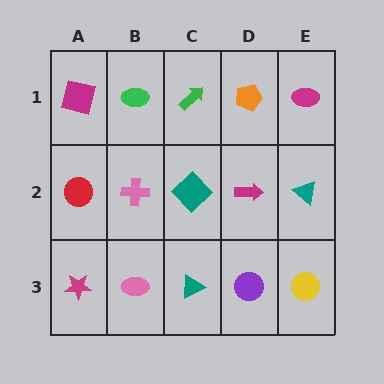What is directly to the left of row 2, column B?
A red circle.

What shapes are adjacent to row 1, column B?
A pink cross (row 2, column B), a magenta square (row 1, column A), a green arrow (row 1, column C).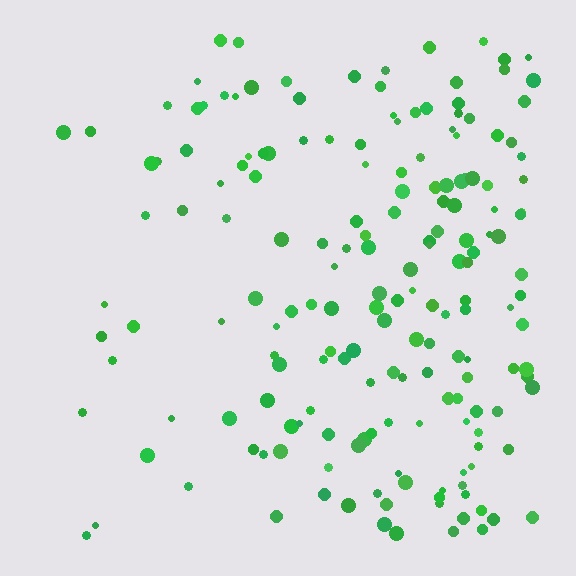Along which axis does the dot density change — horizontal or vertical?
Horizontal.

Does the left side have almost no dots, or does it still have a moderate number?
Still a moderate number, just noticeably fewer than the right.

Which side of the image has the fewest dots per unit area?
The left.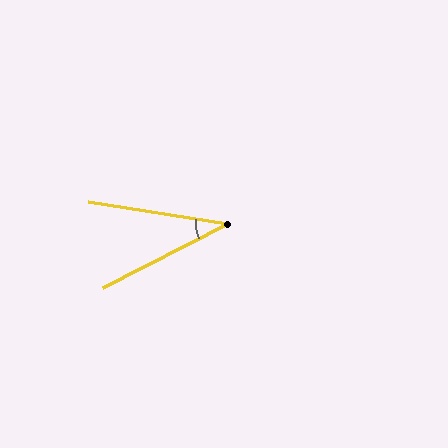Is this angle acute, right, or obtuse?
It is acute.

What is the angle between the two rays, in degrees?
Approximately 36 degrees.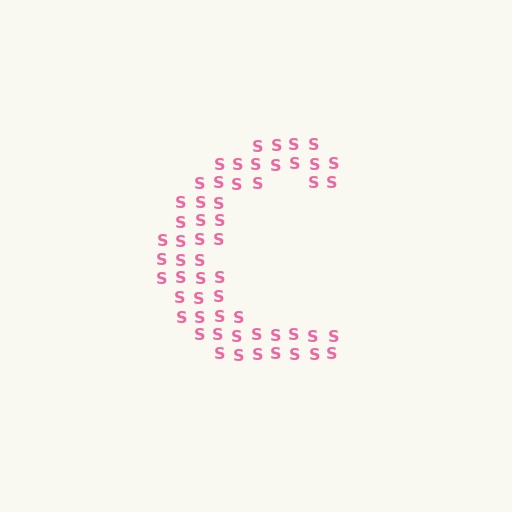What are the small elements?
The small elements are letter S's.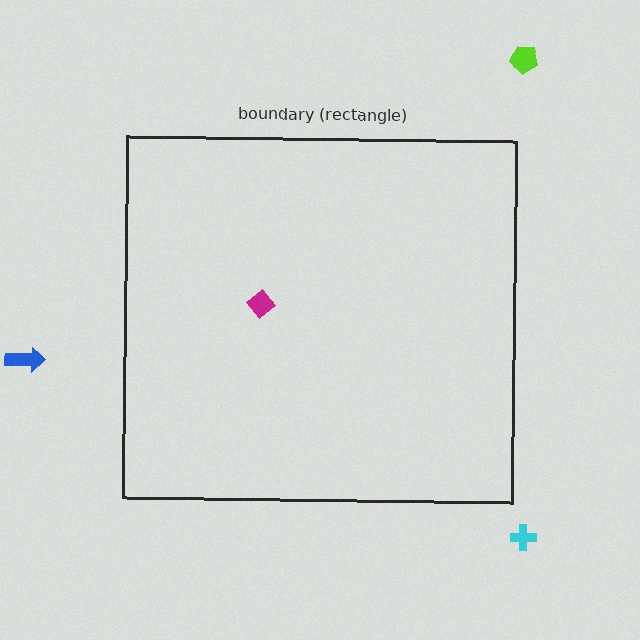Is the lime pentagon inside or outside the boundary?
Outside.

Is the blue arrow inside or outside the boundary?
Outside.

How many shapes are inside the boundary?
1 inside, 3 outside.